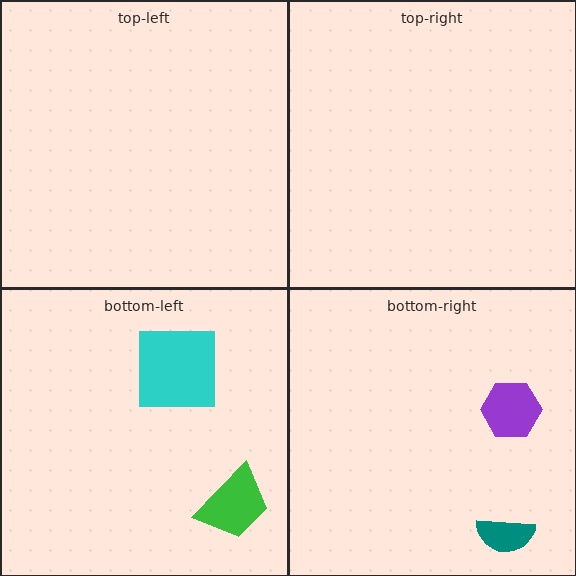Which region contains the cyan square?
The bottom-left region.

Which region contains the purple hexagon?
The bottom-right region.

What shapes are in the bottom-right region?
The teal semicircle, the purple hexagon.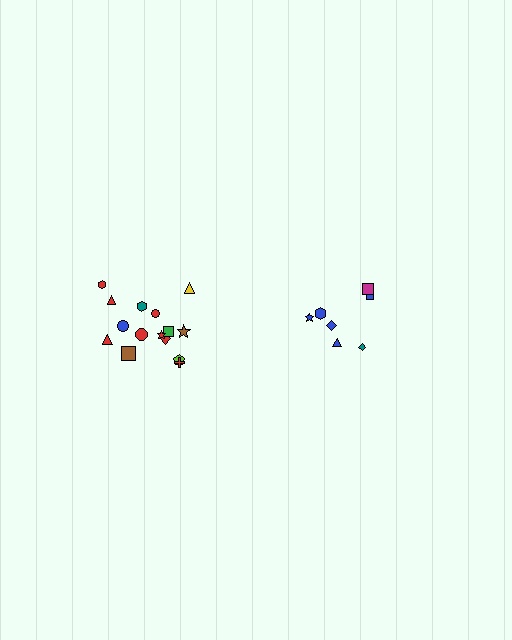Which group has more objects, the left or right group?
The left group.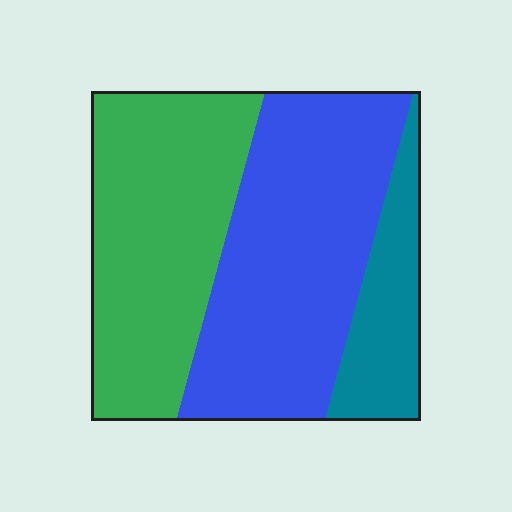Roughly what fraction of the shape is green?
Green takes up about two fifths (2/5) of the shape.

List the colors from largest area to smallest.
From largest to smallest: blue, green, teal.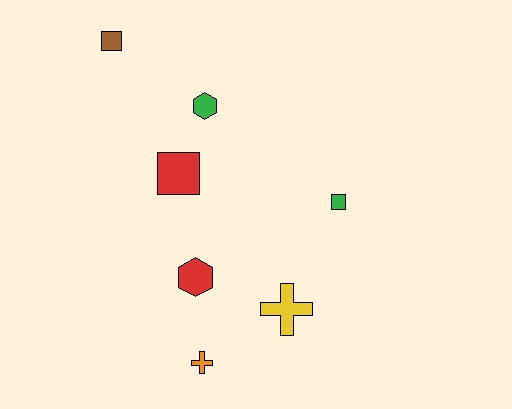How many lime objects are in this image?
There are no lime objects.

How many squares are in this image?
There are 3 squares.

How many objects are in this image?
There are 7 objects.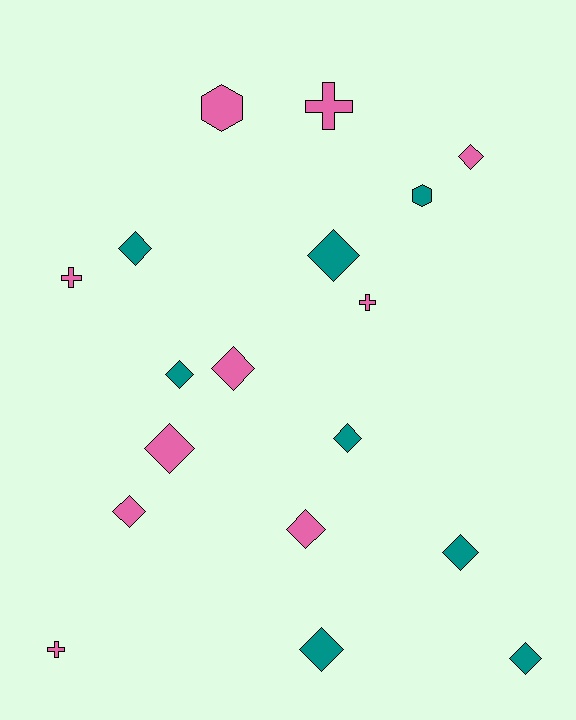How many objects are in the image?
There are 18 objects.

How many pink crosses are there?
There are 4 pink crosses.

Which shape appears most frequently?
Diamond, with 12 objects.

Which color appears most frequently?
Pink, with 10 objects.